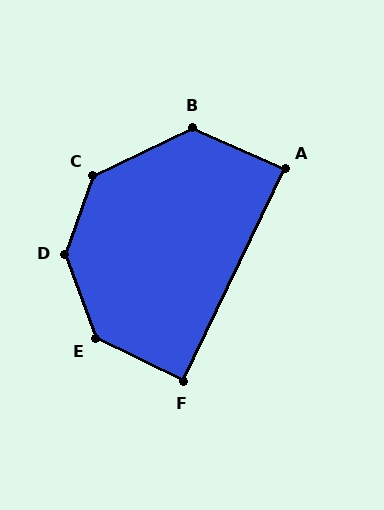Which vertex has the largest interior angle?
D, at approximately 140 degrees.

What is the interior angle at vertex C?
Approximately 135 degrees (obtuse).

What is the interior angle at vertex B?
Approximately 131 degrees (obtuse).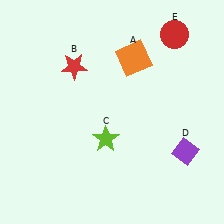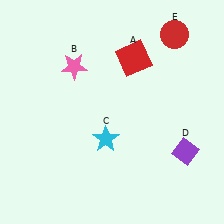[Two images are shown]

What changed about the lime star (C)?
In Image 1, C is lime. In Image 2, it changed to cyan.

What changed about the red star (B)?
In Image 1, B is red. In Image 2, it changed to pink.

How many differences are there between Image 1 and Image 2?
There are 3 differences between the two images.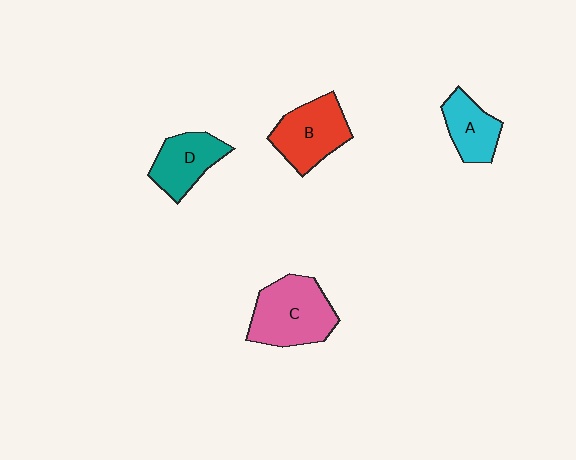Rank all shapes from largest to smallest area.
From largest to smallest: C (pink), B (red), D (teal), A (cyan).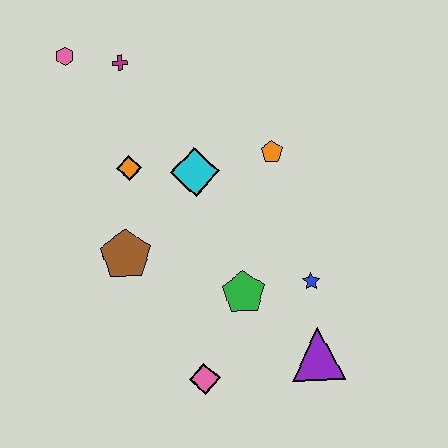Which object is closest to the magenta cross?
The pink hexagon is closest to the magenta cross.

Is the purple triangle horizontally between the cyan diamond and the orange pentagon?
No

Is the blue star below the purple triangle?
No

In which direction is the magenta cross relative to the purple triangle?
The magenta cross is above the purple triangle.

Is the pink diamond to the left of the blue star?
Yes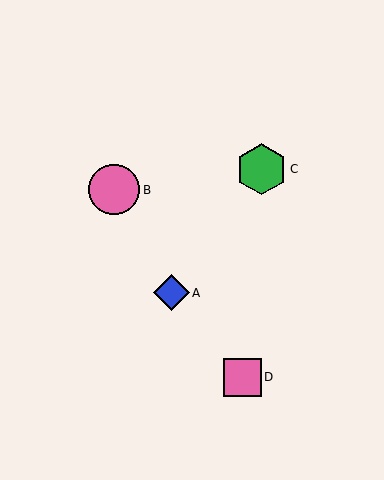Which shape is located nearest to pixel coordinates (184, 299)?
The blue diamond (labeled A) at (172, 293) is nearest to that location.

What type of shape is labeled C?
Shape C is a green hexagon.